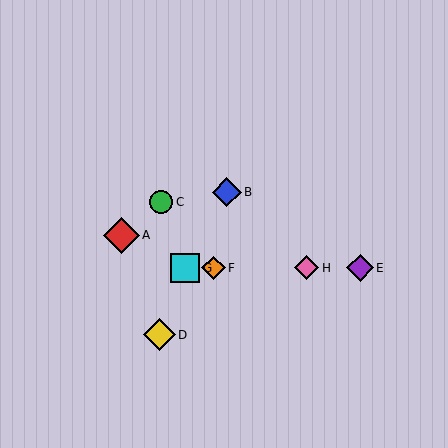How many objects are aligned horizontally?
4 objects (E, F, G, H) are aligned horizontally.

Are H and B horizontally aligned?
No, H is at y≈268 and B is at y≈192.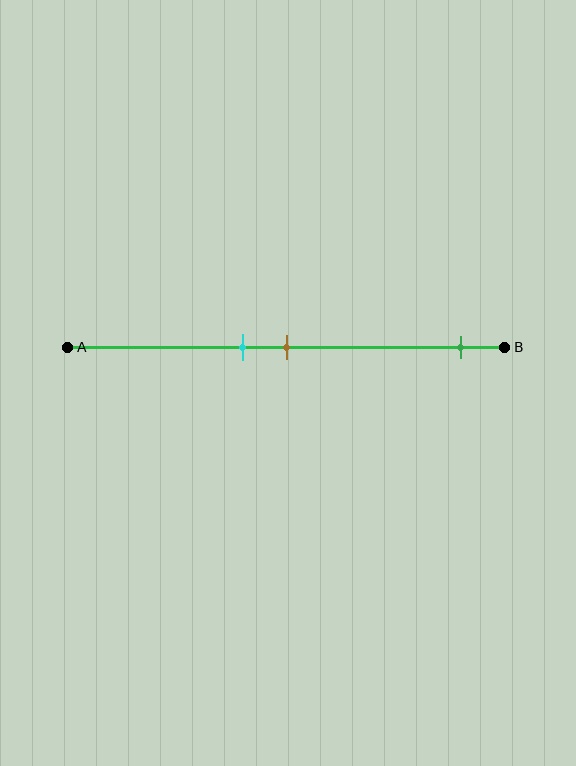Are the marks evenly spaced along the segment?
No, the marks are not evenly spaced.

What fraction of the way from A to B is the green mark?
The green mark is approximately 90% (0.9) of the way from A to B.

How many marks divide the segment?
There are 3 marks dividing the segment.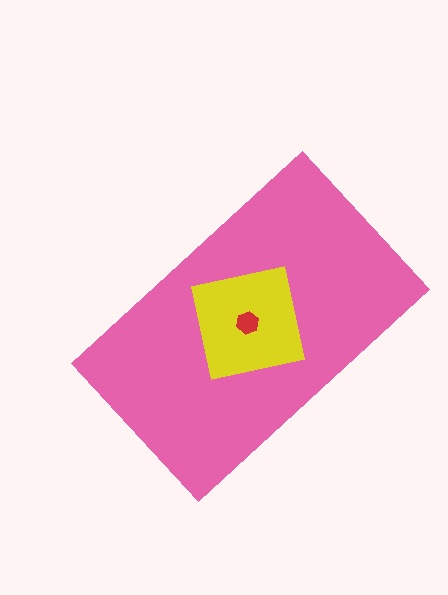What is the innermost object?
The red hexagon.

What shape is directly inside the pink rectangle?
The yellow square.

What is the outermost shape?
The pink rectangle.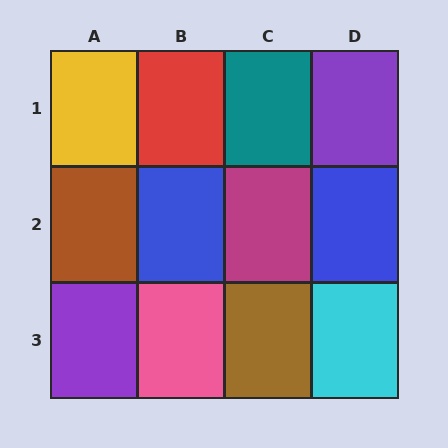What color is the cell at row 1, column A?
Yellow.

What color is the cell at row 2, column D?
Blue.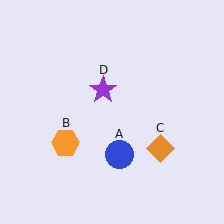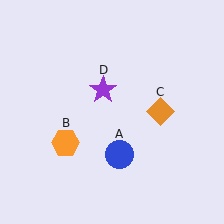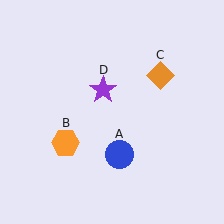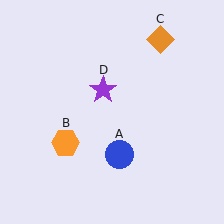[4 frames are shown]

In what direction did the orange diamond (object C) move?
The orange diamond (object C) moved up.